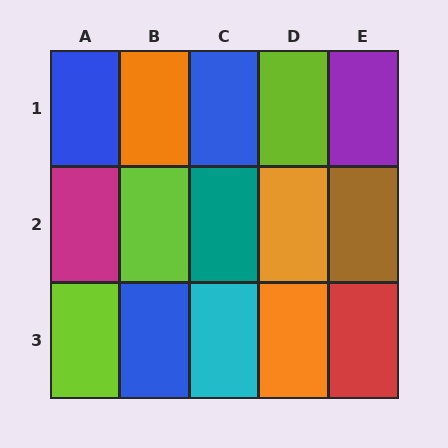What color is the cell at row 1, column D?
Lime.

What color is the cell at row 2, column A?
Magenta.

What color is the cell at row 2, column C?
Teal.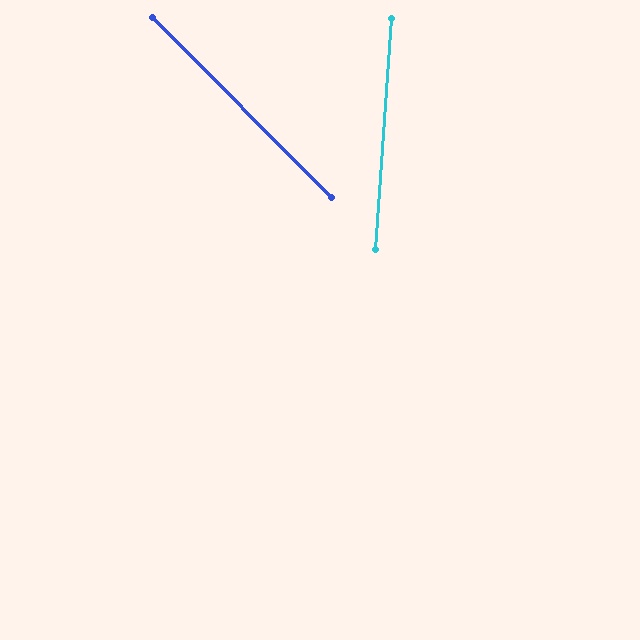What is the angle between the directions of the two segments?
Approximately 49 degrees.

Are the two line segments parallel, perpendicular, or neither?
Neither parallel nor perpendicular — they differ by about 49°.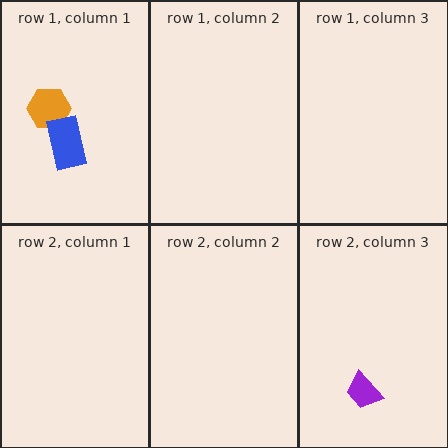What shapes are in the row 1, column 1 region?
The orange hexagon, the blue rectangle.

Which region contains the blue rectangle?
The row 1, column 1 region.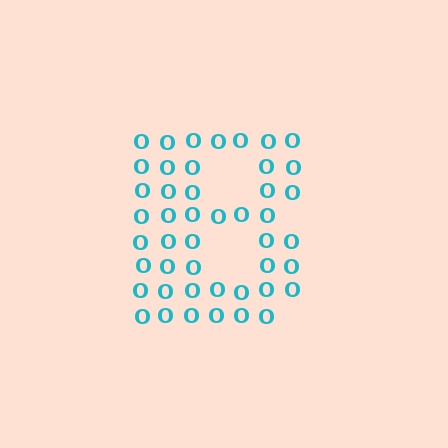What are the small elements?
The small elements are letter O's.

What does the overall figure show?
The overall figure shows the letter B.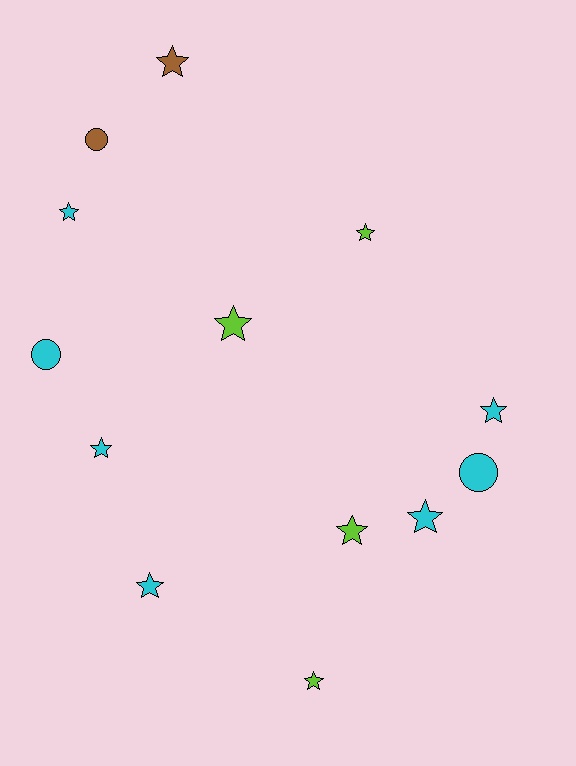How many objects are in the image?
There are 13 objects.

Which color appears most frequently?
Cyan, with 7 objects.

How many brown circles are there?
There is 1 brown circle.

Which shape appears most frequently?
Star, with 10 objects.